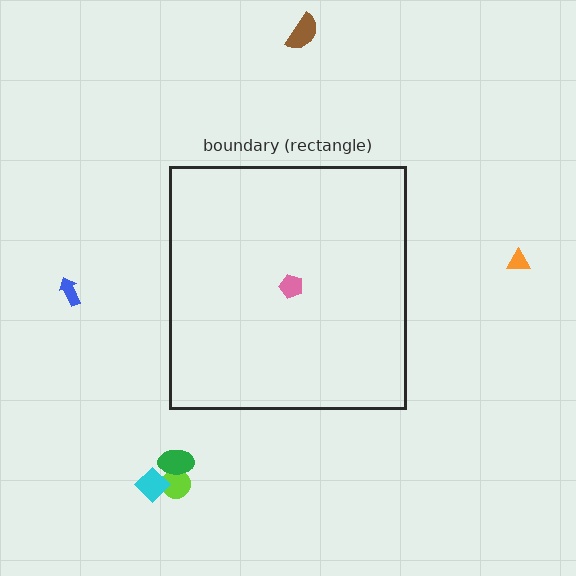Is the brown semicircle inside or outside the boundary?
Outside.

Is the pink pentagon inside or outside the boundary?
Inside.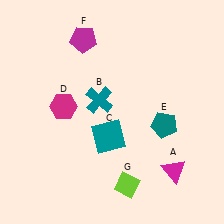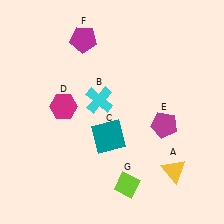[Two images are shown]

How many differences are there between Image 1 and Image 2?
There are 3 differences between the two images.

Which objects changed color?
A changed from magenta to yellow. B changed from teal to cyan. E changed from teal to magenta.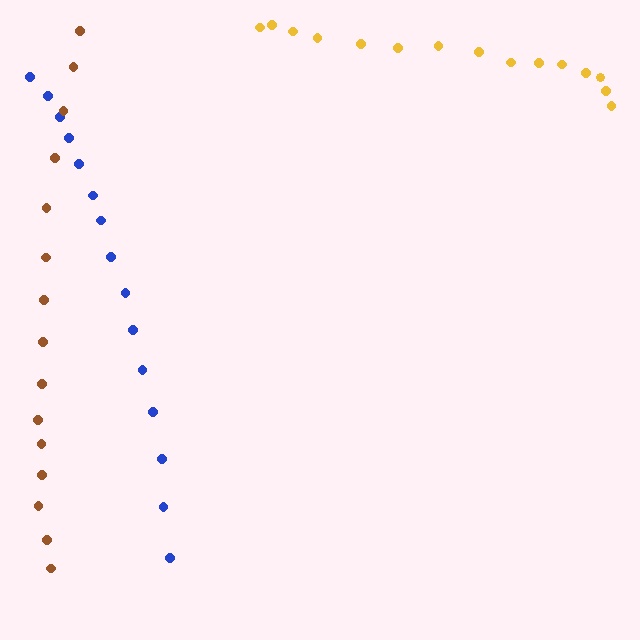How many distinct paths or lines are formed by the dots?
There are 3 distinct paths.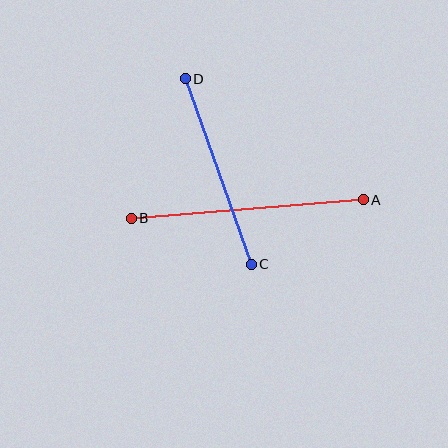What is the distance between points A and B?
The distance is approximately 233 pixels.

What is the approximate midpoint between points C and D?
The midpoint is at approximately (218, 171) pixels.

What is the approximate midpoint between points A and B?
The midpoint is at approximately (247, 209) pixels.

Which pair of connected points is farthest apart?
Points A and B are farthest apart.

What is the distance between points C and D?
The distance is approximately 197 pixels.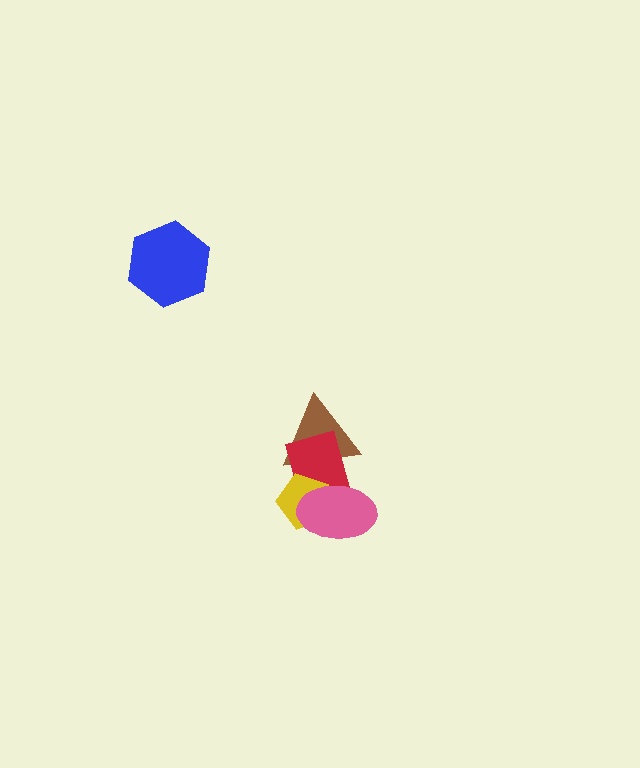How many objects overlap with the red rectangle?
3 objects overlap with the red rectangle.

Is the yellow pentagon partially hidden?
Yes, it is partially covered by another shape.